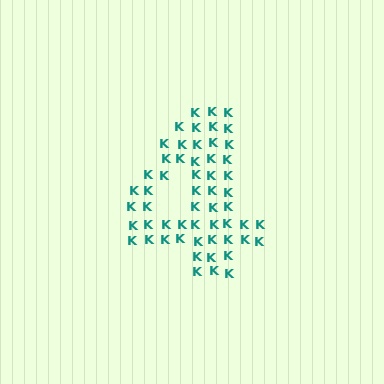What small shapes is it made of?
It is made of small letter K's.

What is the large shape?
The large shape is the digit 4.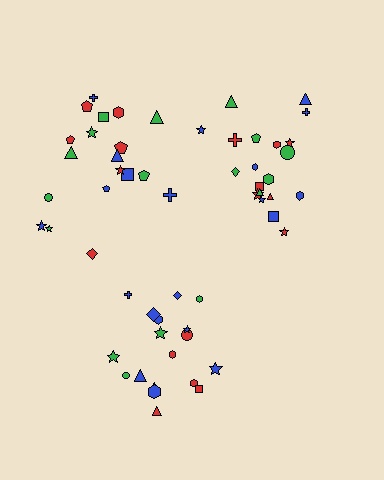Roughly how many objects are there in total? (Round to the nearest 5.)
Roughly 60 objects in total.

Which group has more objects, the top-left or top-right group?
The top-right group.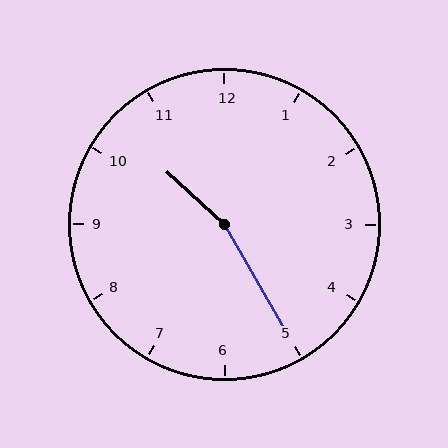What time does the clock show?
10:25.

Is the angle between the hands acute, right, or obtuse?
It is obtuse.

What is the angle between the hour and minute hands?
Approximately 162 degrees.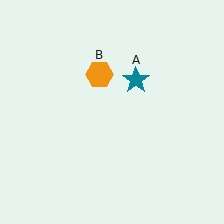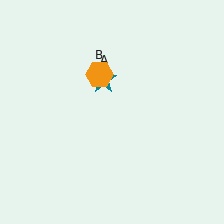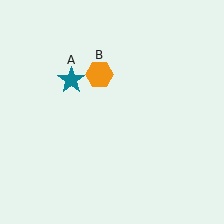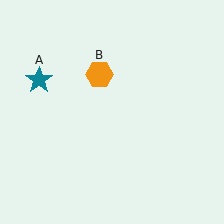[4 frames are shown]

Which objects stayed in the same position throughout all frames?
Orange hexagon (object B) remained stationary.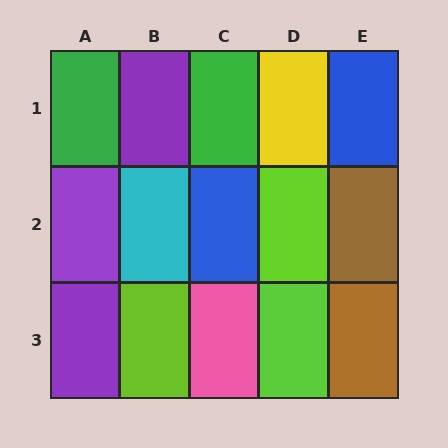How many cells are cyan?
1 cell is cyan.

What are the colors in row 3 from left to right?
Purple, lime, pink, lime, brown.